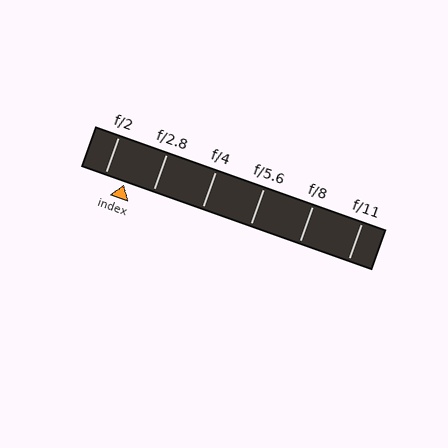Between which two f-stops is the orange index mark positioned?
The index mark is between f/2 and f/2.8.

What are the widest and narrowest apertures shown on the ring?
The widest aperture shown is f/2 and the narrowest is f/11.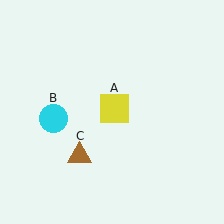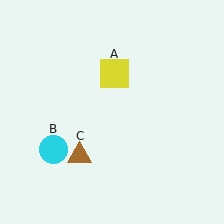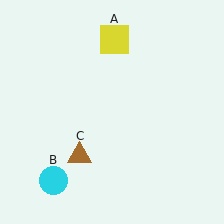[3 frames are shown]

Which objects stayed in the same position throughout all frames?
Brown triangle (object C) remained stationary.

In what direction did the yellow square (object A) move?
The yellow square (object A) moved up.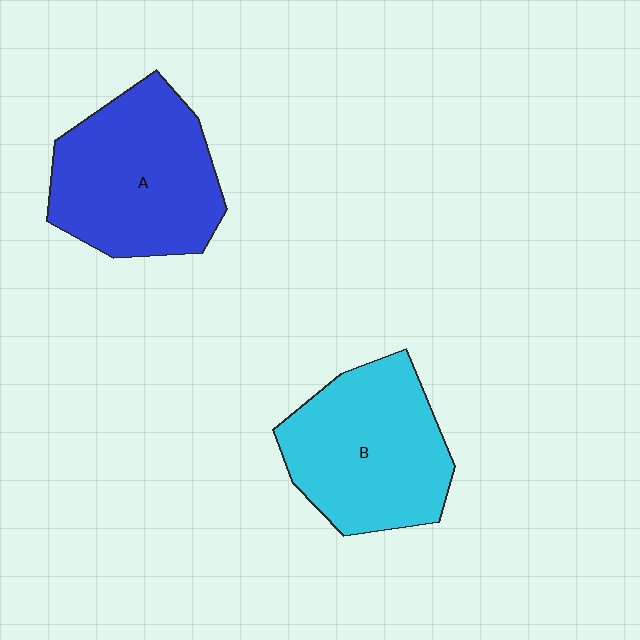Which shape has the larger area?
Shape A (blue).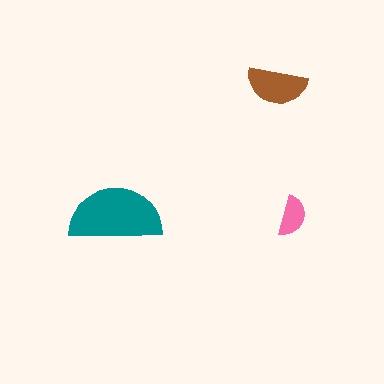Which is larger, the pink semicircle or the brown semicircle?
The brown one.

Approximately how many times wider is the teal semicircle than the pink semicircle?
About 2.5 times wider.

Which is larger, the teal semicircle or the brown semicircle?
The teal one.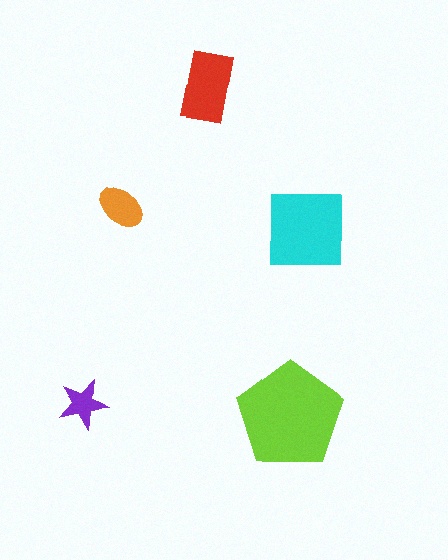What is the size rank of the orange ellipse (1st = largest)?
4th.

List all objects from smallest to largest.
The purple star, the orange ellipse, the red rectangle, the cyan square, the lime pentagon.